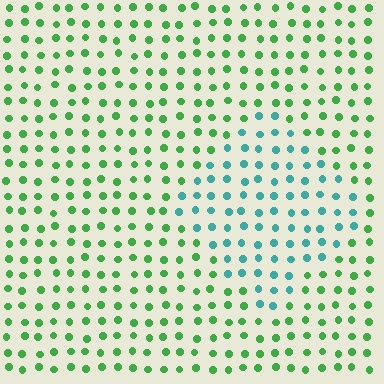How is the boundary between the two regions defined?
The boundary is defined purely by a slight shift in hue (about 51 degrees). Spacing, size, and orientation are identical on both sides.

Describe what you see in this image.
The image is filled with small green elements in a uniform arrangement. A diamond-shaped region is visible where the elements are tinted to a slightly different hue, forming a subtle color boundary.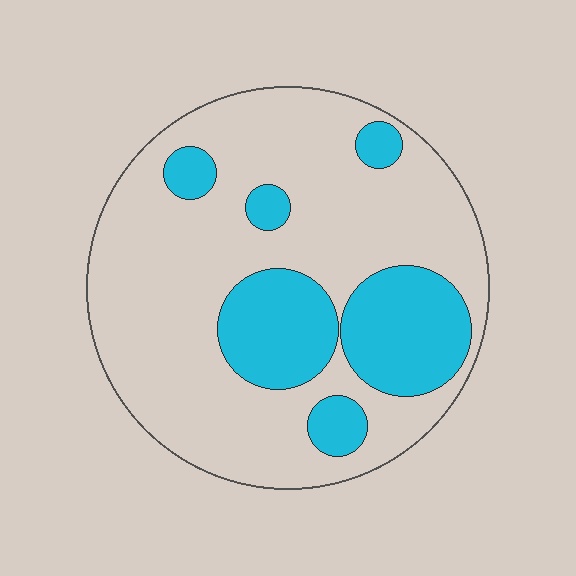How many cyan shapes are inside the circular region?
6.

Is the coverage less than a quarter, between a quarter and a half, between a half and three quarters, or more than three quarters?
Between a quarter and a half.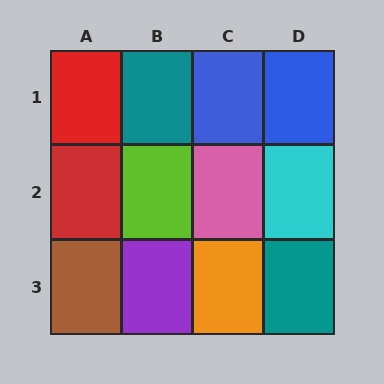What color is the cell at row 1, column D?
Blue.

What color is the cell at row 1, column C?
Blue.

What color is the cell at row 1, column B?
Teal.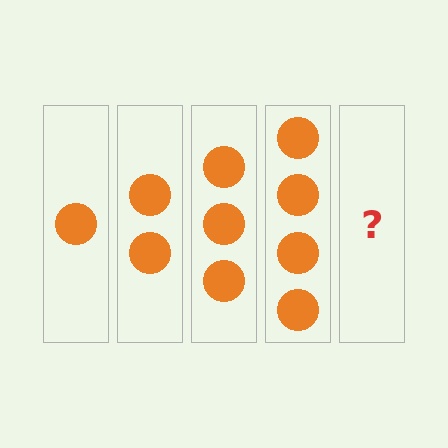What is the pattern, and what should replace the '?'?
The pattern is that each step adds one more circle. The '?' should be 5 circles.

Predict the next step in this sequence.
The next step is 5 circles.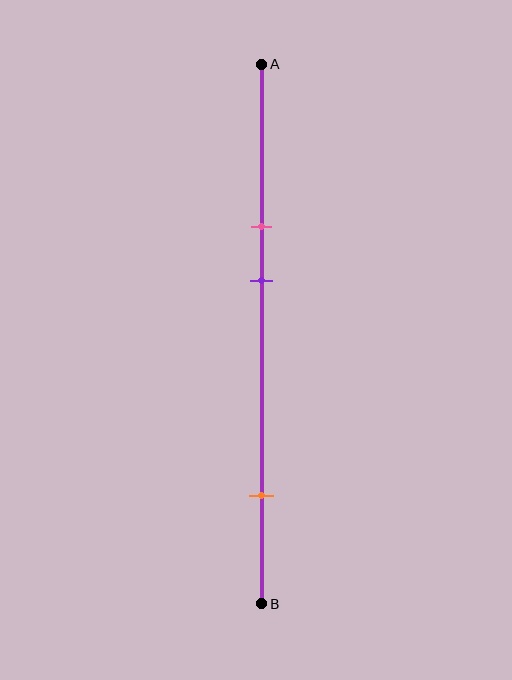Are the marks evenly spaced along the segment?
No, the marks are not evenly spaced.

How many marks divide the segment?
There are 3 marks dividing the segment.